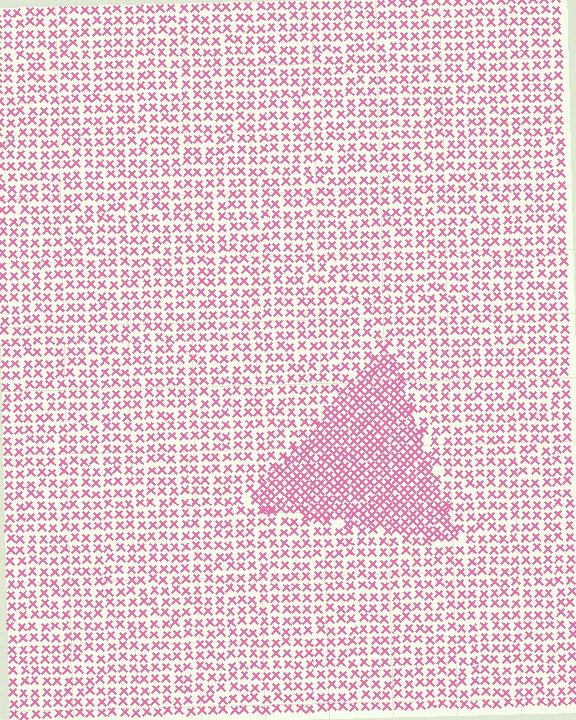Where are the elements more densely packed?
The elements are more densely packed inside the triangle boundary.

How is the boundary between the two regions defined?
The boundary is defined by a change in element density (approximately 1.8x ratio). All elements are the same color, size, and shape.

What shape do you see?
I see a triangle.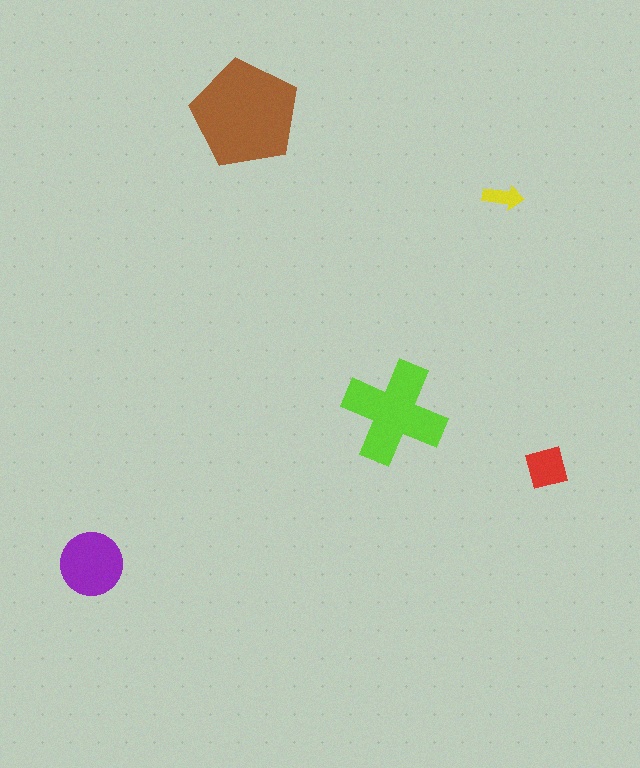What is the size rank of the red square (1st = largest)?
4th.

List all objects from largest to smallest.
The brown pentagon, the lime cross, the purple circle, the red square, the yellow arrow.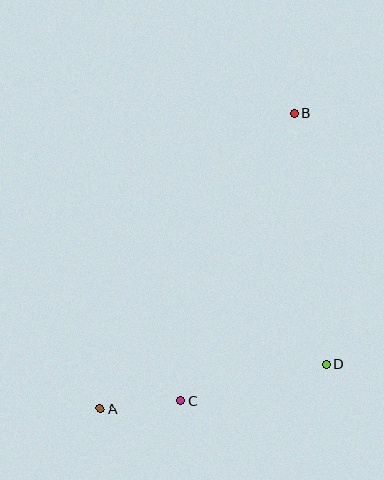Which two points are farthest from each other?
Points A and B are farthest from each other.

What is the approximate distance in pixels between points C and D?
The distance between C and D is approximately 149 pixels.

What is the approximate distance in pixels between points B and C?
The distance between B and C is approximately 309 pixels.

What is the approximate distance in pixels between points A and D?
The distance between A and D is approximately 230 pixels.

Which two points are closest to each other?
Points A and C are closest to each other.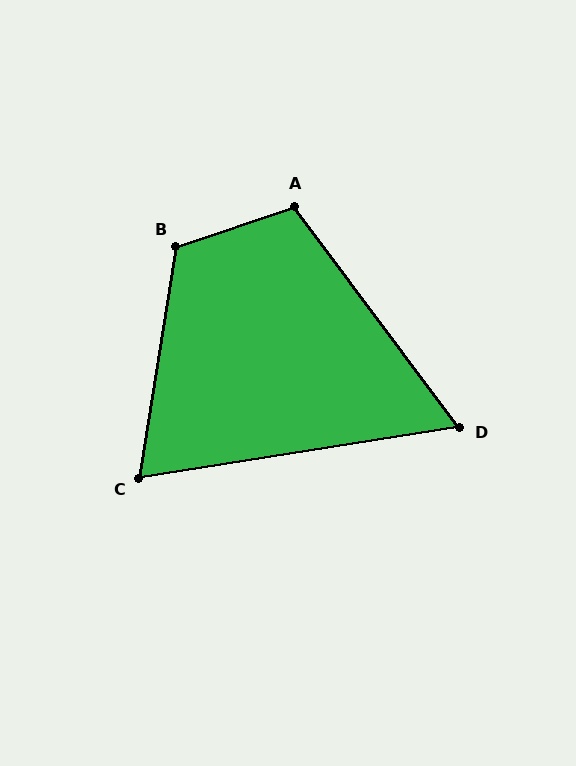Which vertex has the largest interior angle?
B, at approximately 118 degrees.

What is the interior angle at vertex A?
Approximately 108 degrees (obtuse).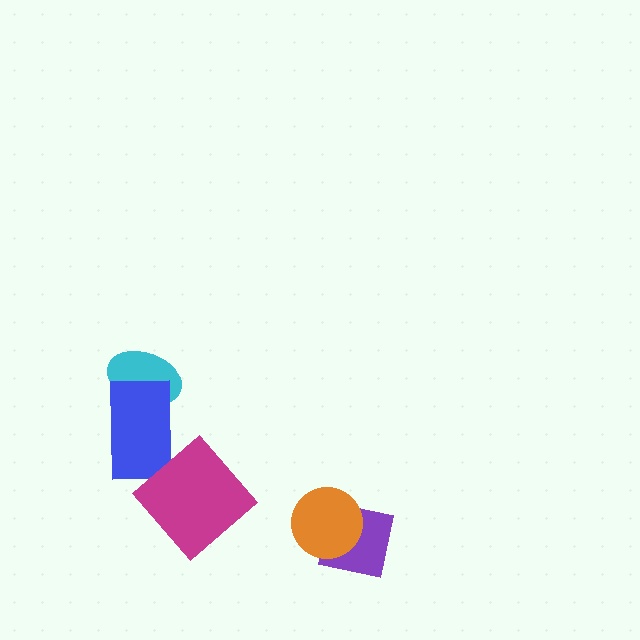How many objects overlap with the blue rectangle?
1 object overlaps with the blue rectangle.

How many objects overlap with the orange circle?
1 object overlaps with the orange circle.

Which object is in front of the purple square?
The orange circle is in front of the purple square.